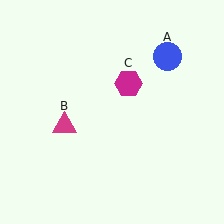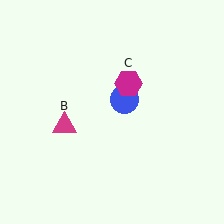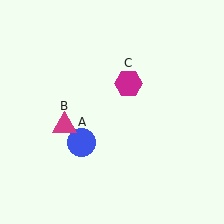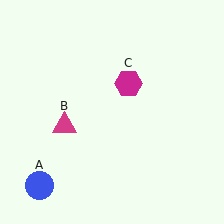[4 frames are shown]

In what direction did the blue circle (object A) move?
The blue circle (object A) moved down and to the left.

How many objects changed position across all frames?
1 object changed position: blue circle (object A).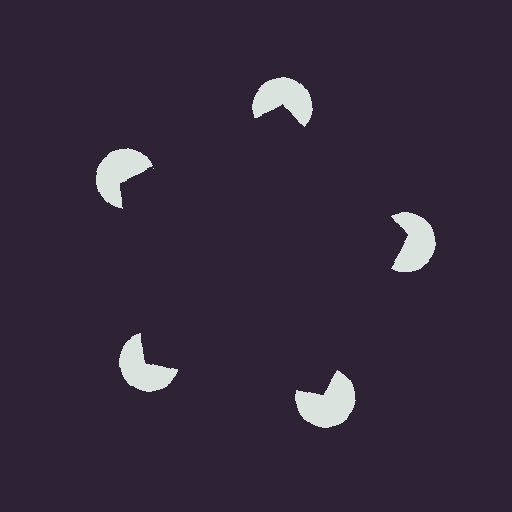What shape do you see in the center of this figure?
An illusory pentagon — its edges are inferred from the aligned wedge cuts in the pac-man discs, not physically drawn.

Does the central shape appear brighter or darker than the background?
It typically appears slightly darker than the background, even though no actual brightness change is drawn.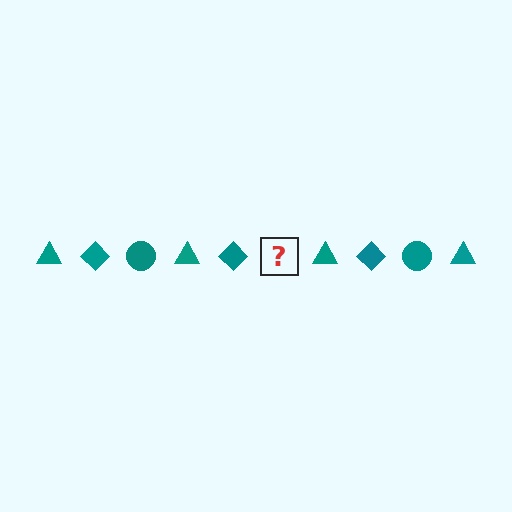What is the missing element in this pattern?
The missing element is a teal circle.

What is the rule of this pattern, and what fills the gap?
The rule is that the pattern cycles through triangle, diamond, circle shapes in teal. The gap should be filled with a teal circle.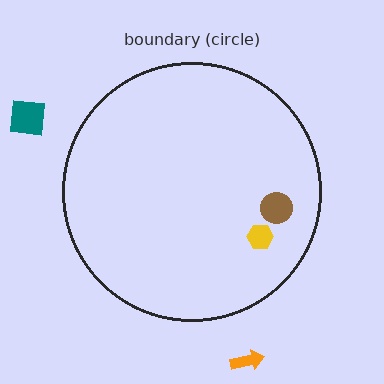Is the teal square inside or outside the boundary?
Outside.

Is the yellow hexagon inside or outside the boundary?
Inside.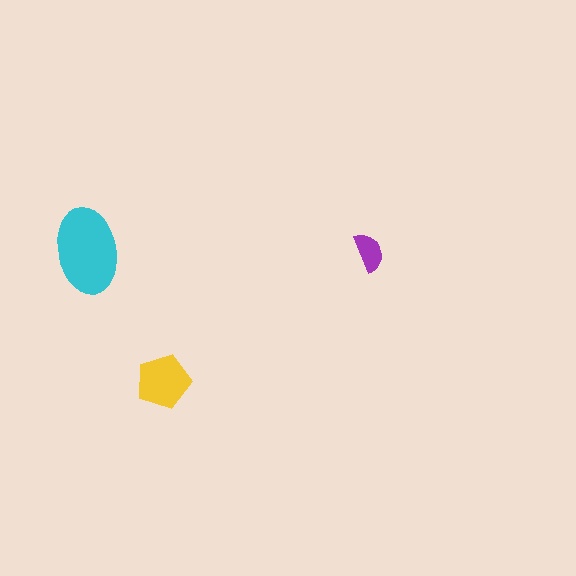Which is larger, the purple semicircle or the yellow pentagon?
The yellow pentagon.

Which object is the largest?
The cyan ellipse.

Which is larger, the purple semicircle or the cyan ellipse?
The cyan ellipse.